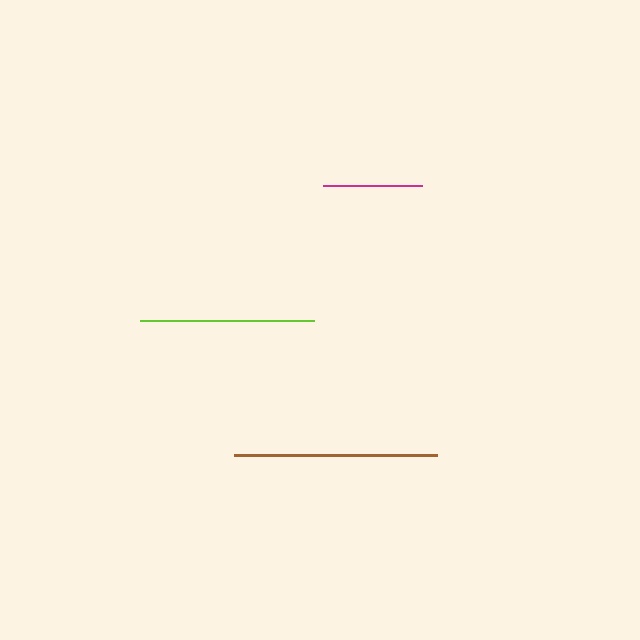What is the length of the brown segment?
The brown segment is approximately 204 pixels long.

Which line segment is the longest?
The brown line is the longest at approximately 204 pixels.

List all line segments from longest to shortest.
From longest to shortest: brown, lime, magenta.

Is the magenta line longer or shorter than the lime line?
The lime line is longer than the magenta line.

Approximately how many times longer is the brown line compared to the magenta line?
The brown line is approximately 2.1 times the length of the magenta line.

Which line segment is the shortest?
The magenta line is the shortest at approximately 99 pixels.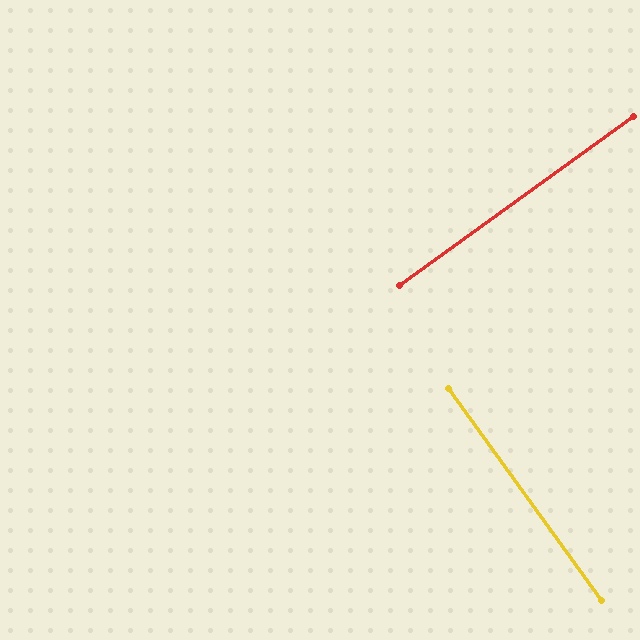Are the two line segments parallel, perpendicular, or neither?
Perpendicular — they meet at approximately 90°.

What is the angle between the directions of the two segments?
Approximately 90 degrees.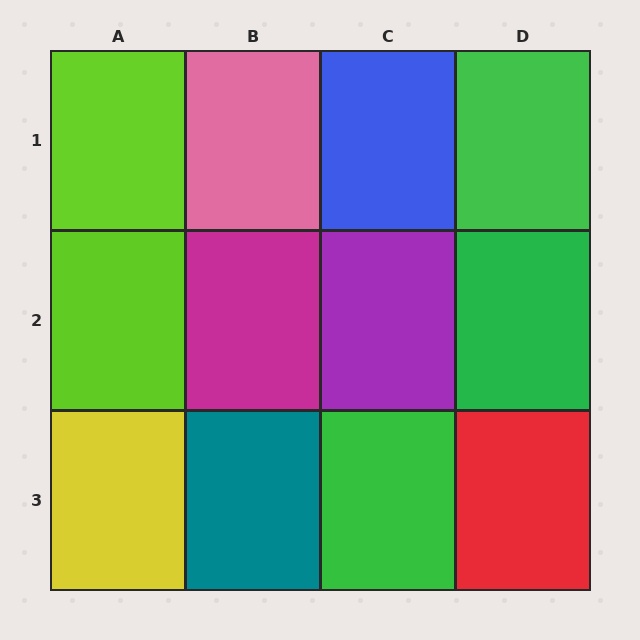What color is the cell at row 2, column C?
Purple.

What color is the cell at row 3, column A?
Yellow.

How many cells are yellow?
1 cell is yellow.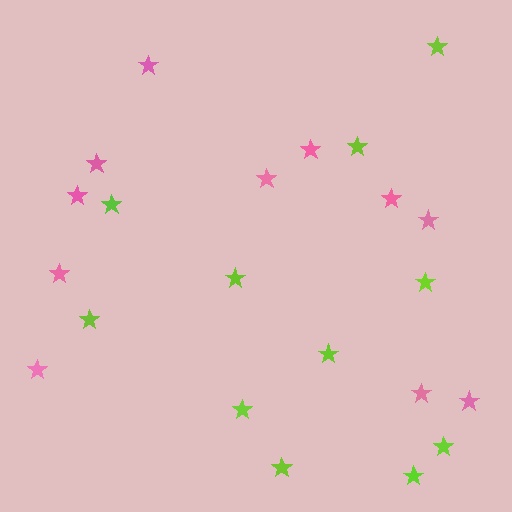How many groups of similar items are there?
There are 2 groups: one group of lime stars (11) and one group of pink stars (11).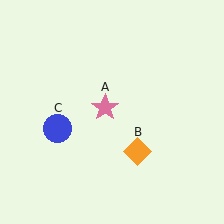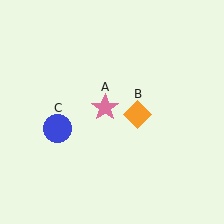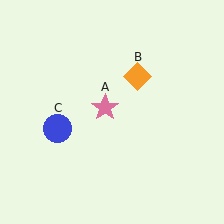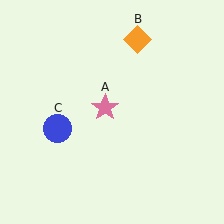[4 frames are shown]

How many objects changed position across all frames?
1 object changed position: orange diamond (object B).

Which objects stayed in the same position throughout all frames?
Pink star (object A) and blue circle (object C) remained stationary.